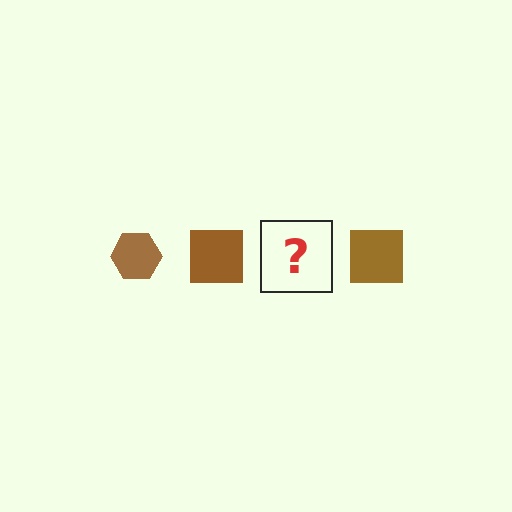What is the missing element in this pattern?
The missing element is a brown hexagon.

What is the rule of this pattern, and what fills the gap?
The rule is that the pattern cycles through hexagon, square shapes in brown. The gap should be filled with a brown hexagon.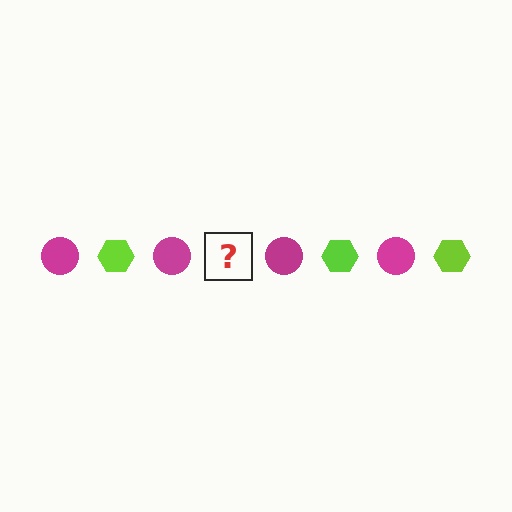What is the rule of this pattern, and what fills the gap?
The rule is that the pattern alternates between magenta circle and lime hexagon. The gap should be filled with a lime hexagon.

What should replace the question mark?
The question mark should be replaced with a lime hexagon.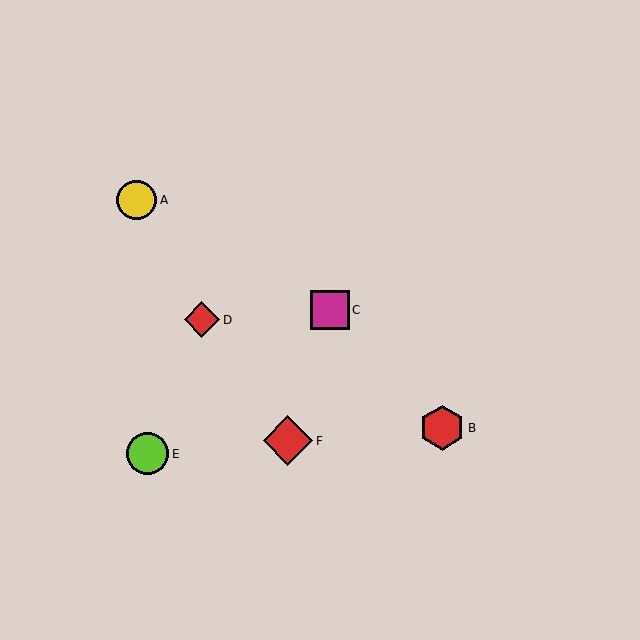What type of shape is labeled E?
Shape E is a lime circle.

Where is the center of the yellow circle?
The center of the yellow circle is at (137, 200).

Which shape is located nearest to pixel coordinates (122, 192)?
The yellow circle (labeled A) at (137, 200) is nearest to that location.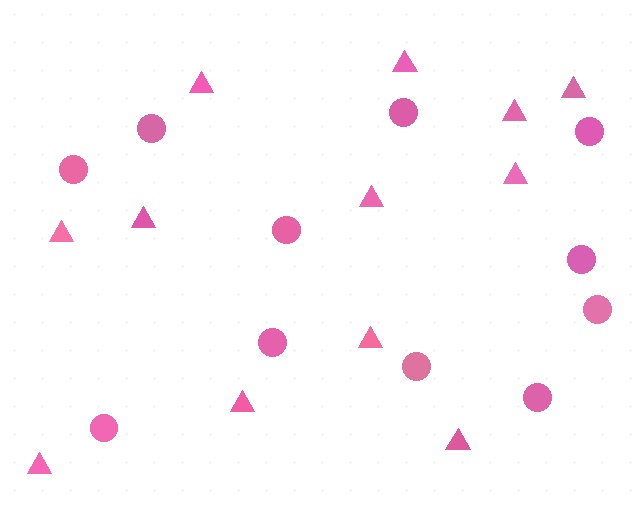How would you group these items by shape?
There are 2 groups: one group of circles (11) and one group of triangles (12).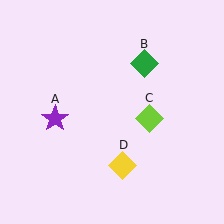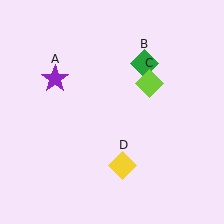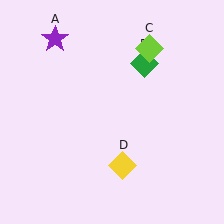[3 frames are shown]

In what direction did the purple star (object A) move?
The purple star (object A) moved up.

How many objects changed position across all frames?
2 objects changed position: purple star (object A), lime diamond (object C).